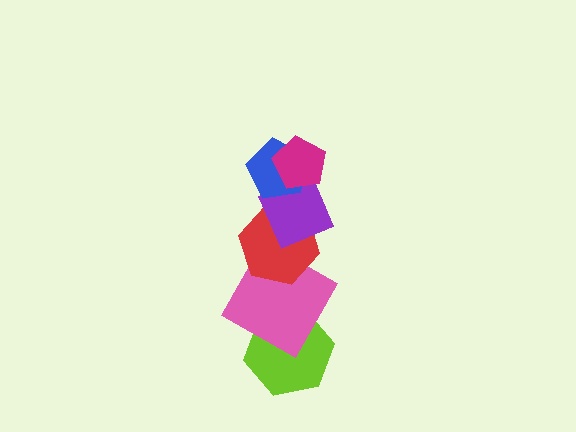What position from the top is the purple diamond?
The purple diamond is 3rd from the top.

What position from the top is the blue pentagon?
The blue pentagon is 2nd from the top.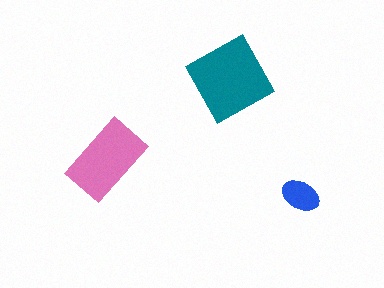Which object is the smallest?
The blue ellipse.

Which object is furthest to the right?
The blue ellipse is rightmost.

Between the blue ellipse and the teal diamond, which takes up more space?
The teal diamond.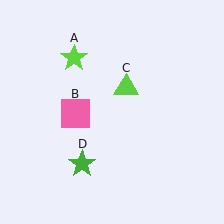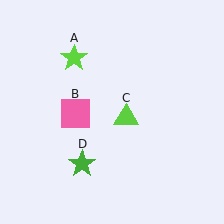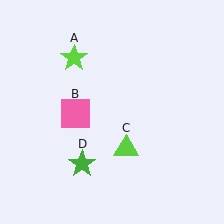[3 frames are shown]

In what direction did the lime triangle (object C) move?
The lime triangle (object C) moved down.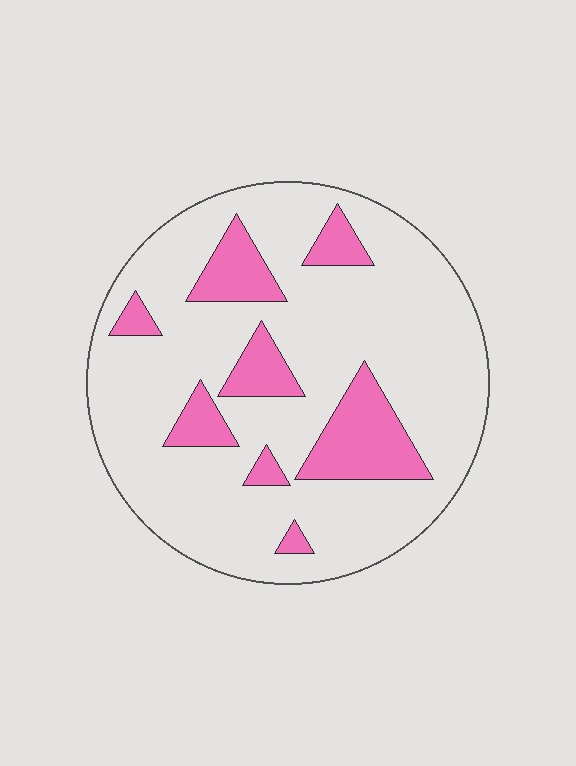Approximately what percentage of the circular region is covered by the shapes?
Approximately 20%.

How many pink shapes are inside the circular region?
8.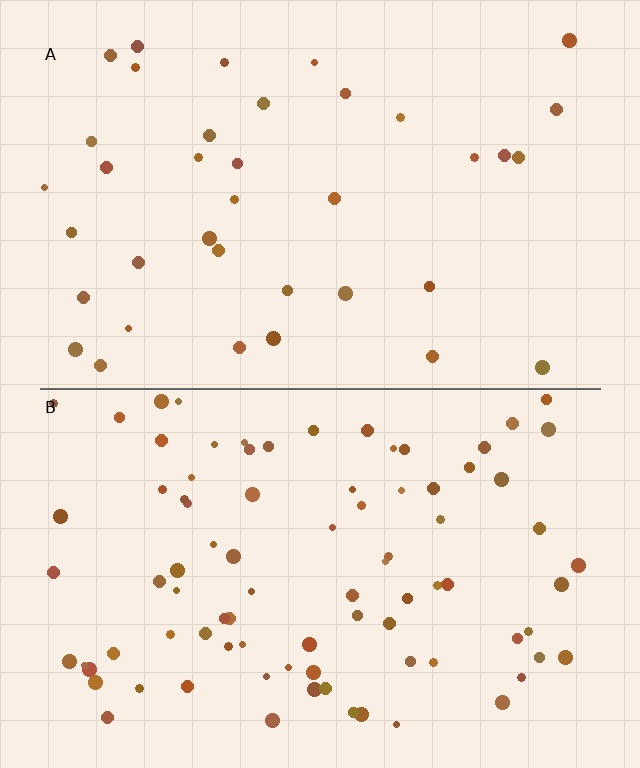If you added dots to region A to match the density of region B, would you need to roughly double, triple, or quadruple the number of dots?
Approximately double.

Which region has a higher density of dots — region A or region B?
B (the bottom).